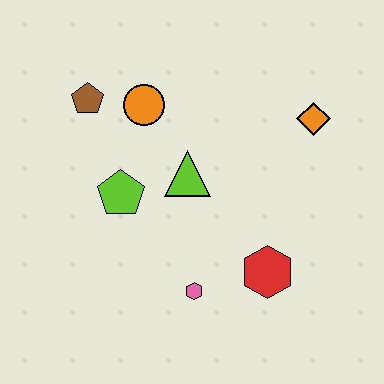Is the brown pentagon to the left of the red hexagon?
Yes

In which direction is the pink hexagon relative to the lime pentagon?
The pink hexagon is below the lime pentagon.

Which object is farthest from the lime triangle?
The orange diamond is farthest from the lime triangle.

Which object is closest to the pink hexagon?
The red hexagon is closest to the pink hexagon.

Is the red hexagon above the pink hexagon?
Yes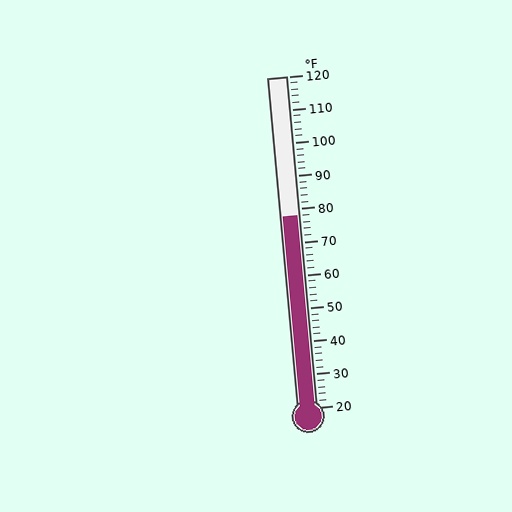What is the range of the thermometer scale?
The thermometer scale ranges from 20°F to 120°F.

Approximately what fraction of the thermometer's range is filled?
The thermometer is filled to approximately 60% of its range.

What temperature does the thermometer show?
The thermometer shows approximately 78°F.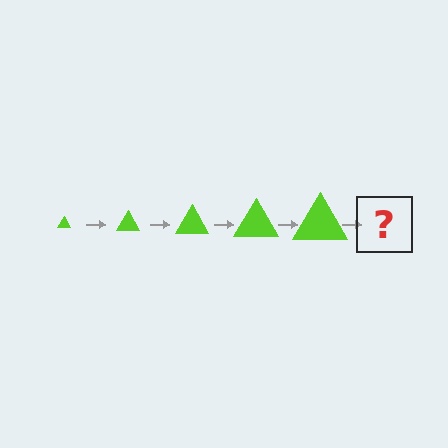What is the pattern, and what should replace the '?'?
The pattern is that the triangle gets progressively larger each step. The '?' should be a lime triangle, larger than the previous one.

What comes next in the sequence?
The next element should be a lime triangle, larger than the previous one.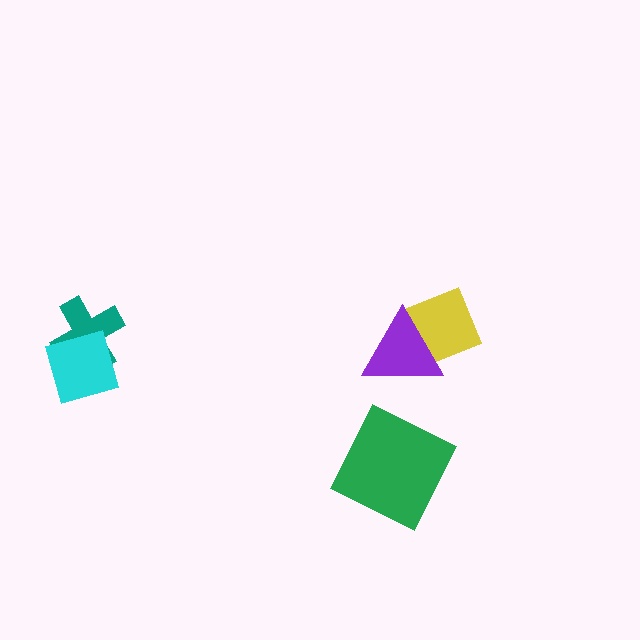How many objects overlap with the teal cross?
1 object overlaps with the teal cross.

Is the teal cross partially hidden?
Yes, it is partially covered by another shape.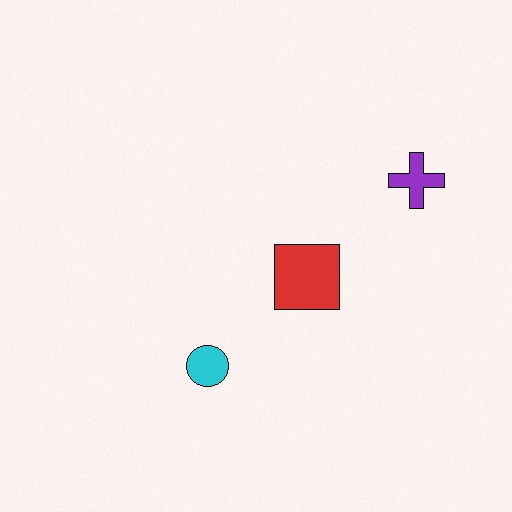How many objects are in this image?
There are 3 objects.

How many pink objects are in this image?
There are no pink objects.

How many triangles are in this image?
There are no triangles.